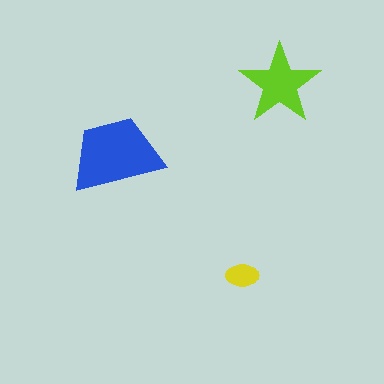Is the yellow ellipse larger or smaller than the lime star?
Smaller.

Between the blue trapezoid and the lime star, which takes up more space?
The blue trapezoid.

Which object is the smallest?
The yellow ellipse.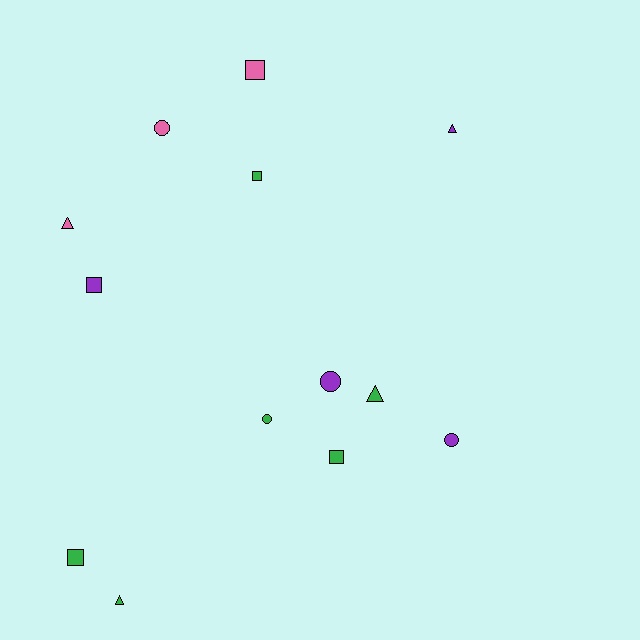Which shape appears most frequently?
Square, with 5 objects.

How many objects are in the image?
There are 13 objects.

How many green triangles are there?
There are 2 green triangles.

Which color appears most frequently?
Green, with 6 objects.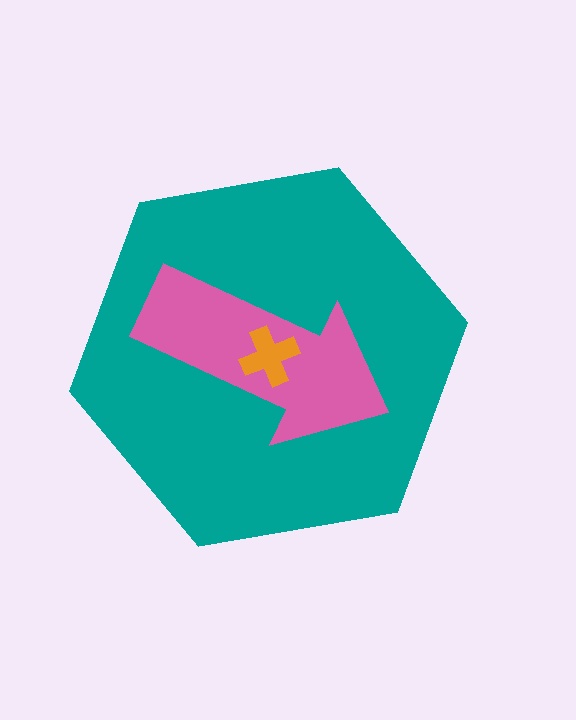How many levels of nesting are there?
3.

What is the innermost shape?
The orange cross.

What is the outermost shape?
The teal hexagon.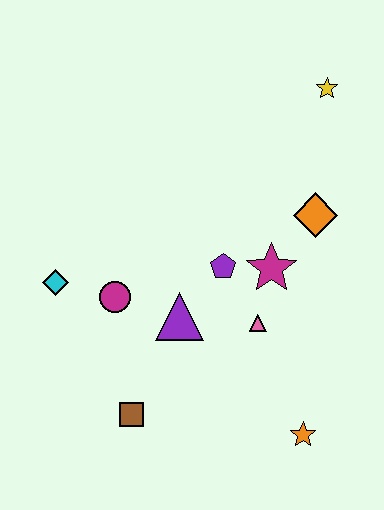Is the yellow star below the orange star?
No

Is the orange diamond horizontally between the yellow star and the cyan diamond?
Yes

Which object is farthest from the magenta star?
The cyan diamond is farthest from the magenta star.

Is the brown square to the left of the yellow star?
Yes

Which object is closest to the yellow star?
The orange diamond is closest to the yellow star.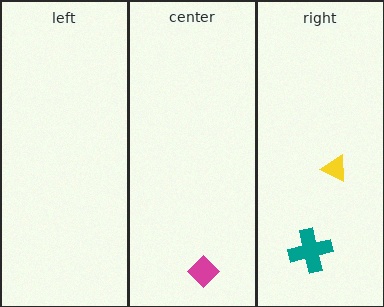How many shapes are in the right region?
2.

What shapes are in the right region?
The teal cross, the yellow triangle.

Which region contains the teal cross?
The right region.